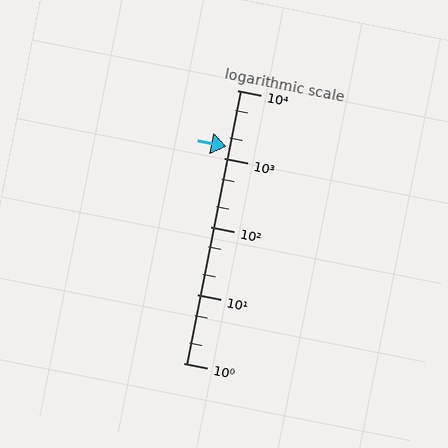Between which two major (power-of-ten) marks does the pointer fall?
The pointer is between 1000 and 10000.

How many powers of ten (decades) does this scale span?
The scale spans 4 decades, from 1 to 10000.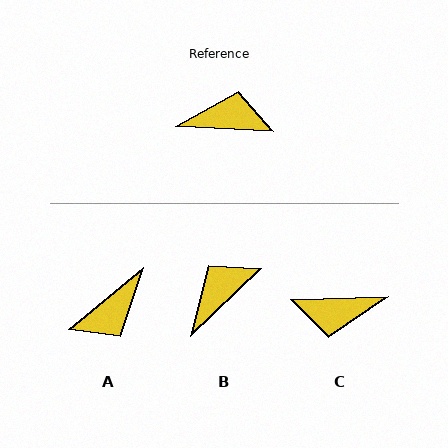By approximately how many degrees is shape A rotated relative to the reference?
Approximately 137 degrees clockwise.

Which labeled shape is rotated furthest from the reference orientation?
C, about 175 degrees away.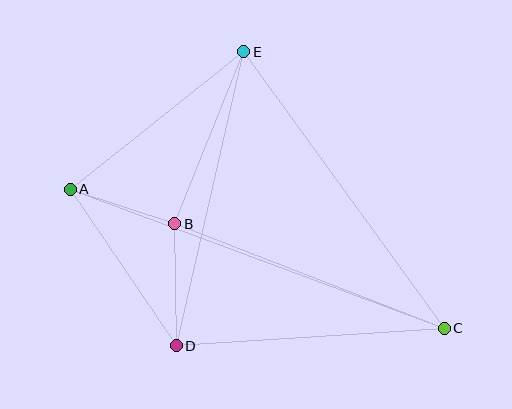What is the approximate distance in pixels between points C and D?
The distance between C and D is approximately 268 pixels.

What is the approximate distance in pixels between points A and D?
The distance between A and D is approximately 189 pixels.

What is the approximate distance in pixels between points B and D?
The distance between B and D is approximately 122 pixels.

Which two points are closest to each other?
Points A and B are closest to each other.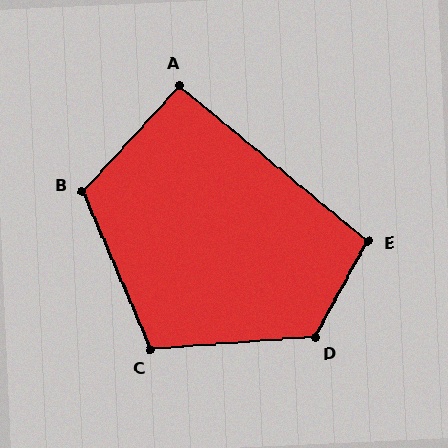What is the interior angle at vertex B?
Approximately 114 degrees (obtuse).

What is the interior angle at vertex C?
Approximately 109 degrees (obtuse).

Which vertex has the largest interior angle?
D, at approximately 123 degrees.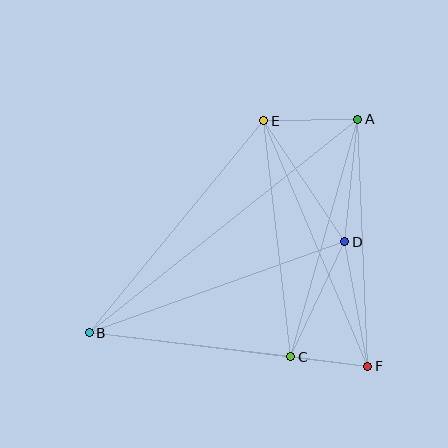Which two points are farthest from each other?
Points A and B are farthest from each other.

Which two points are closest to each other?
Points C and F are closest to each other.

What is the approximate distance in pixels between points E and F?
The distance between E and F is approximately 266 pixels.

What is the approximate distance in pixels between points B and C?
The distance between B and C is approximately 203 pixels.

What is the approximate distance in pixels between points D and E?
The distance between D and E is approximately 145 pixels.